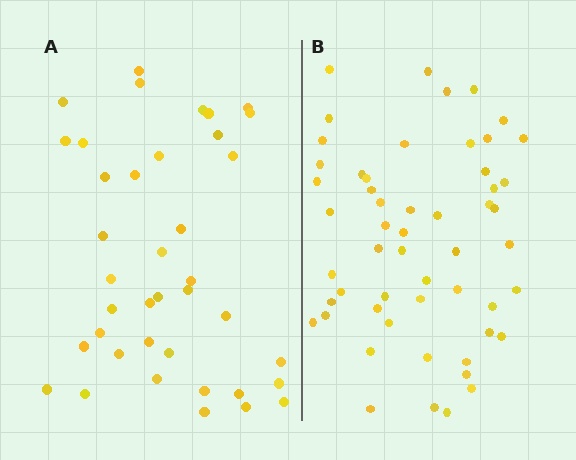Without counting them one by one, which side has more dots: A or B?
Region B (the right region) has more dots.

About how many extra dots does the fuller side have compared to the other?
Region B has approximately 15 more dots than region A.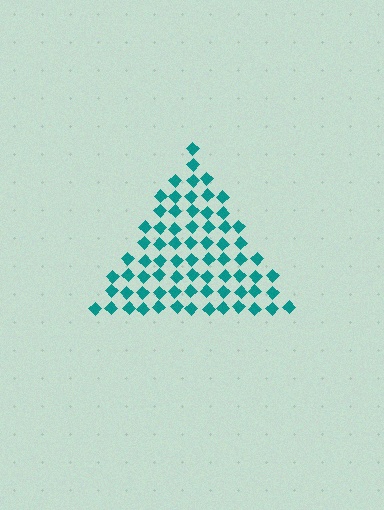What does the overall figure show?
The overall figure shows a triangle.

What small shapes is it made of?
It is made of small diamonds.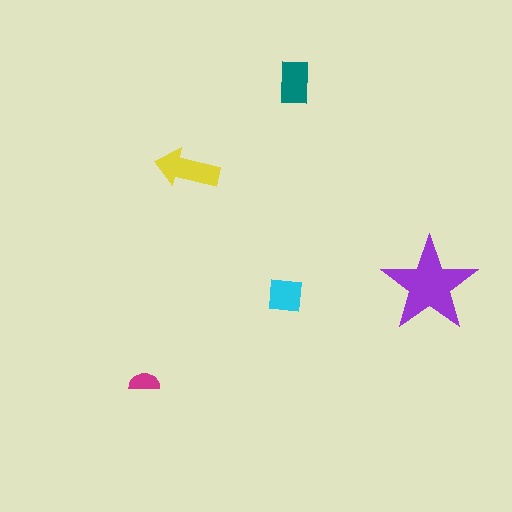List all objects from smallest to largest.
The magenta semicircle, the cyan square, the teal rectangle, the yellow arrow, the purple star.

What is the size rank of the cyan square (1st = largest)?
4th.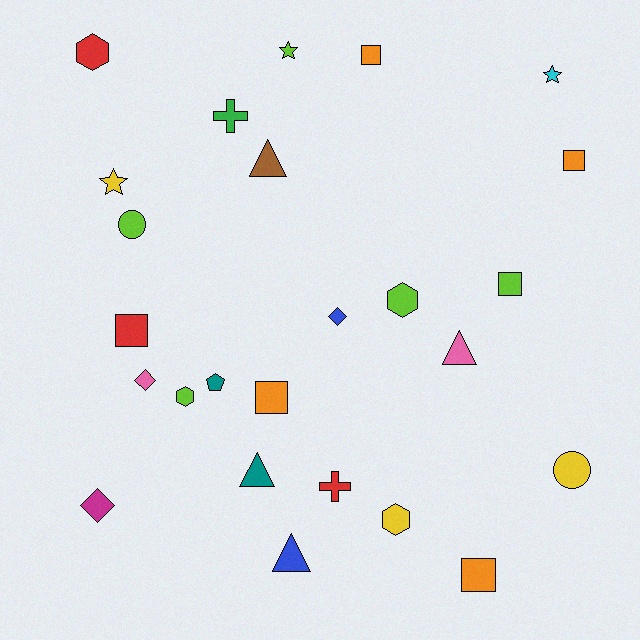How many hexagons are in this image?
There are 4 hexagons.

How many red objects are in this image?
There are 3 red objects.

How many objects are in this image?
There are 25 objects.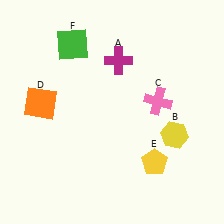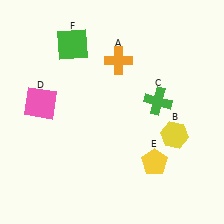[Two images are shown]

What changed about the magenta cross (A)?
In Image 1, A is magenta. In Image 2, it changed to orange.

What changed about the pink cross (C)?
In Image 1, C is pink. In Image 2, it changed to green.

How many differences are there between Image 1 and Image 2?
There are 3 differences between the two images.